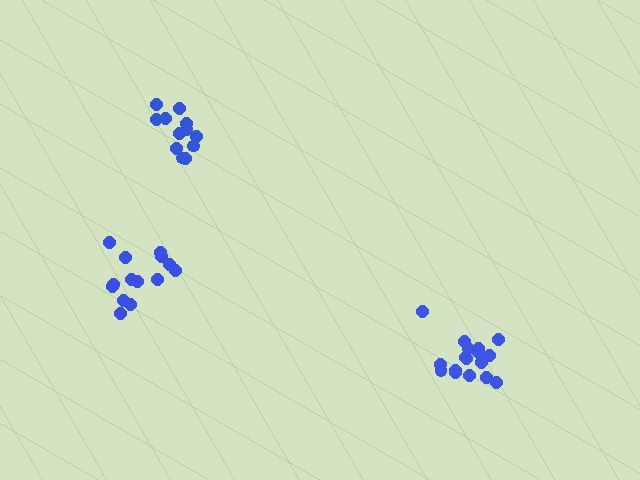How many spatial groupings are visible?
There are 3 spatial groupings.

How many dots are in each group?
Group 1: 14 dots, Group 2: 12 dots, Group 3: 17 dots (43 total).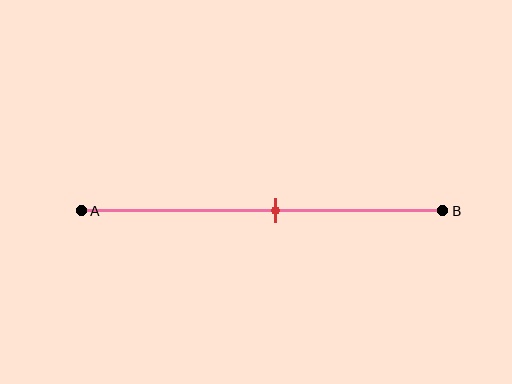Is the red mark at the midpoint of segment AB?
No, the mark is at about 55% from A, not at the 50% midpoint.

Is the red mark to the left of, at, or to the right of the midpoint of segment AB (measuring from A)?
The red mark is to the right of the midpoint of segment AB.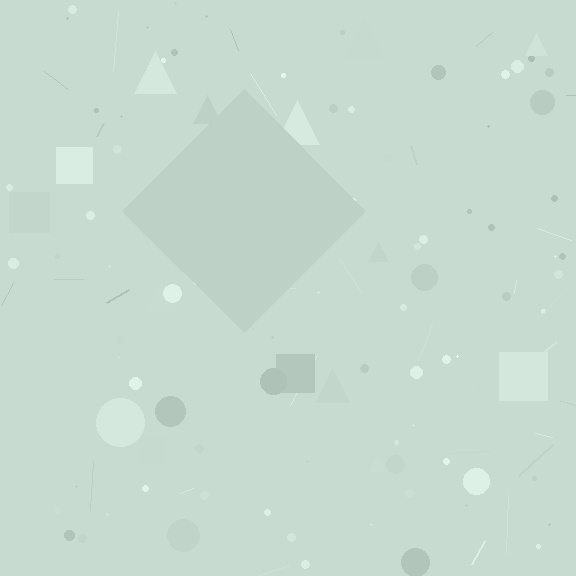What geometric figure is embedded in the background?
A diamond is embedded in the background.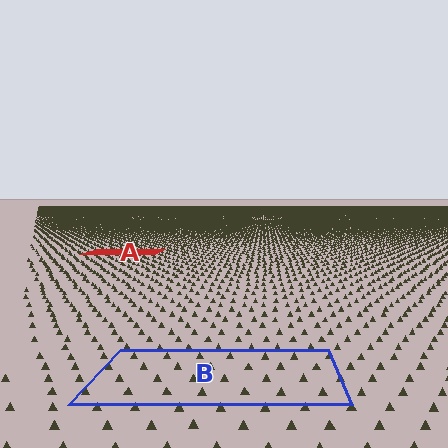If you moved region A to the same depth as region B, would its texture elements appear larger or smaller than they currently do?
They would appear larger. At a closer depth, the same texture elements are projected at a bigger on-screen size.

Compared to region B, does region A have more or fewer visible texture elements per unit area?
Region A has more texture elements per unit area — they are packed more densely because it is farther away.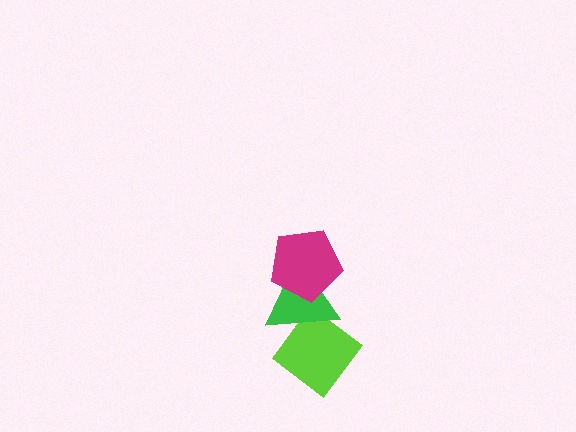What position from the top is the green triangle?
The green triangle is 2nd from the top.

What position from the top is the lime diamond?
The lime diamond is 3rd from the top.